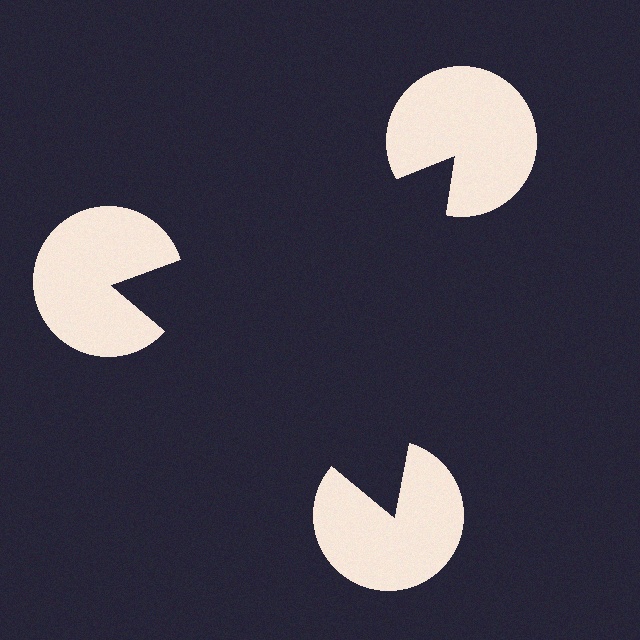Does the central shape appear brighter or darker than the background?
It typically appears slightly darker than the background, even though no actual brightness change is drawn.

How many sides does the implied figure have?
3 sides.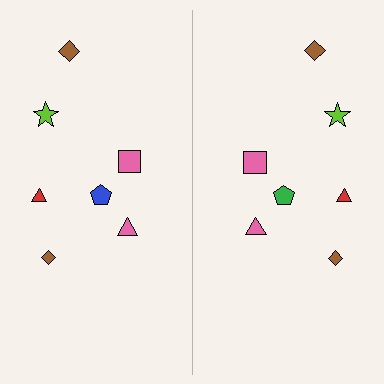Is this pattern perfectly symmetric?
No, the pattern is not perfectly symmetric. The green pentagon on the right side breaks the symmetry — its mirror counterpart is blue.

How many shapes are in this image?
There are 14 shapes in this image.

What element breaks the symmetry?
The green pentagon on the right side breaks the symmetry — its mirror counterpart is blue.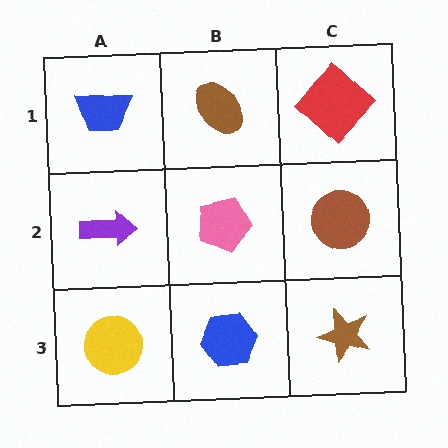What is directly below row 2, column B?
A blue hexagon.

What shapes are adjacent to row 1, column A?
A purple arrow (row 2, column A), a brown ellipse (row 1, column B).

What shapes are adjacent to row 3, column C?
A brown circle (row 2, column C), a blue hexagon (row 3, column B).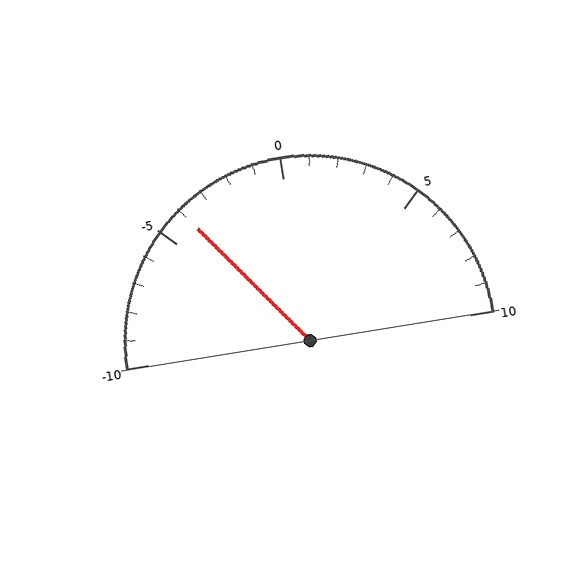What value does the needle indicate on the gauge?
The needle indicates approximately -4.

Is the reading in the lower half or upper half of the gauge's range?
The reading is in the lower half of the range (-10 to 10).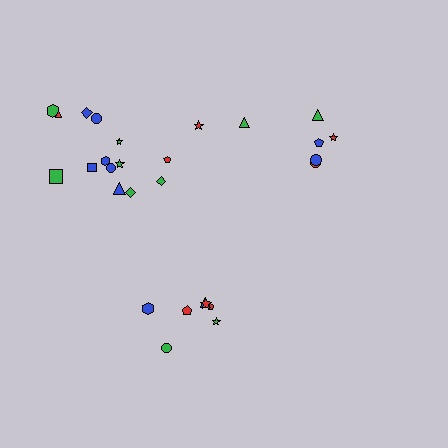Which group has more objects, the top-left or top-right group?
The top-left group.